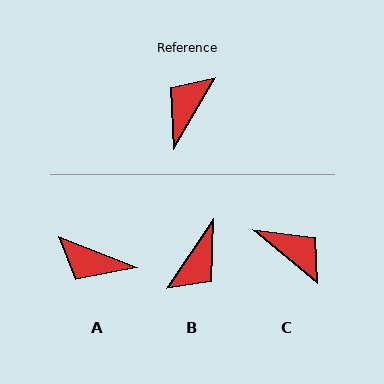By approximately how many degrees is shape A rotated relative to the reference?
Approximately 98 degrees counter-clockwise.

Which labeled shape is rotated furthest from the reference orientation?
B, about 176 degrees away.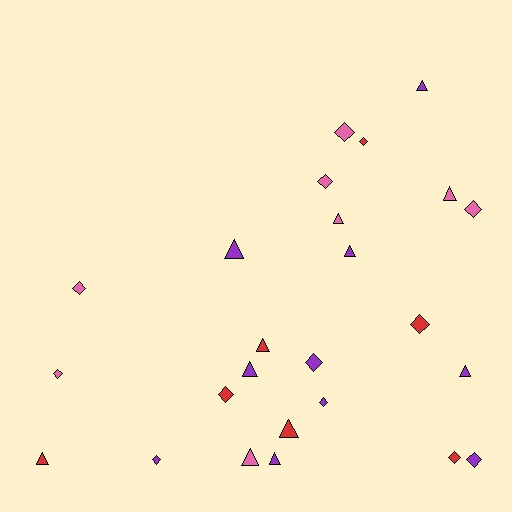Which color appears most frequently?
Purple, with 10 objects.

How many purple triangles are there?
There are 6 purple triangles.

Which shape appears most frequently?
Diamond, with 13 objects.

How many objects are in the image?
There are 25 objects.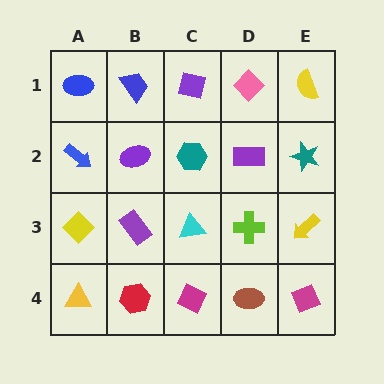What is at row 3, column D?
A lime cross.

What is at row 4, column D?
A brown ellipse.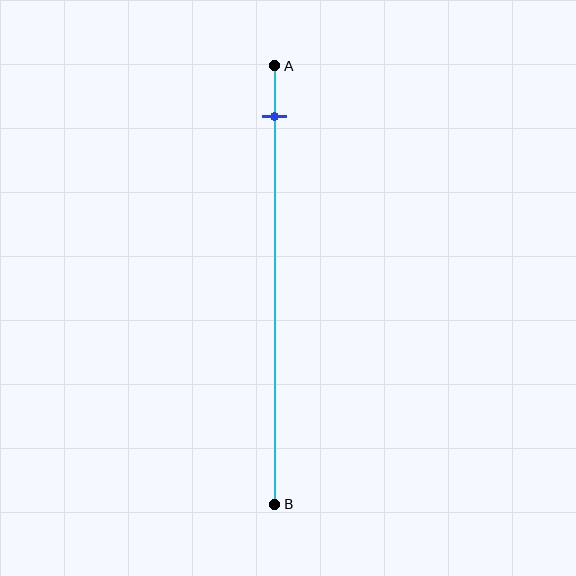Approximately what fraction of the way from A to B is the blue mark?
The blue mark is approximately 10% of the way from A to B.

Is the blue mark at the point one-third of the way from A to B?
No, the mark is at about 10% from A, not at the 33% one-third point.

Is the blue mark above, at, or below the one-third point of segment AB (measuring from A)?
The blue mark is above the one-third point of segment AB.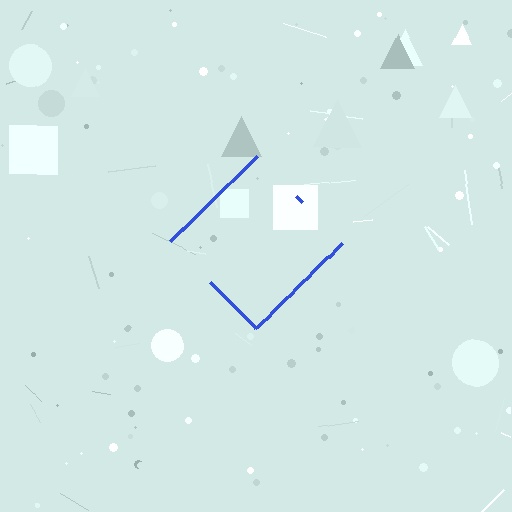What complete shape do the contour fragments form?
The contour fragments form a diamond.